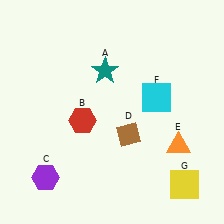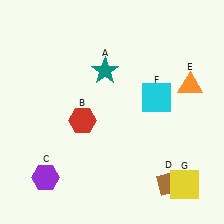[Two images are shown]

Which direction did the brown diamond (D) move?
The brown diamond (D) moved down.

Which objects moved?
The objects that moved are: the brown diamond (D), the orange triangle (E).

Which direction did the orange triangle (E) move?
The orange triangle (E) moved up.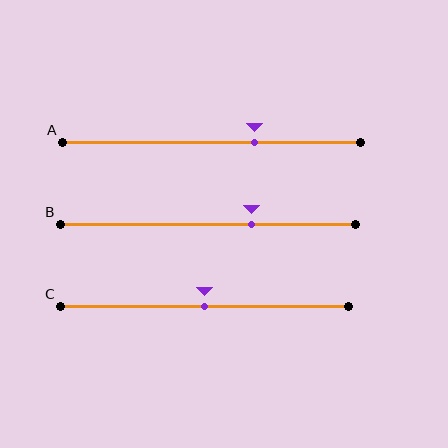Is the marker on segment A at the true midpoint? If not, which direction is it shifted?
No, the marker on segment A is shifted to the right by about 14% of the segment length.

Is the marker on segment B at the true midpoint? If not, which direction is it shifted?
No, the marker on segment B is shifted to the right by about 15% of the segment length.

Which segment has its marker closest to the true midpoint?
Segment C has its marker closest to the true midpoint.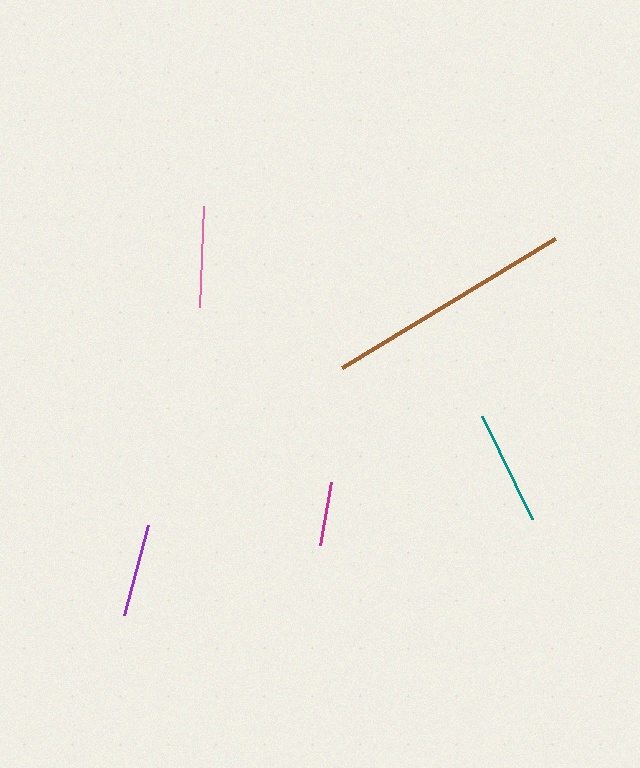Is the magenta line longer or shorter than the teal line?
The teal line is longer than the magenta line.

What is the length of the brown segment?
The brown segment is approximately 249 pixels long.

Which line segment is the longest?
The brown line is the longest at approximately 249 pixels.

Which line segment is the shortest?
The magenta line is the shortest at approximately 64 pixels.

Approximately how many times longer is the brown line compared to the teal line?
The brown line is approximately 2.2 times the length of the teal line.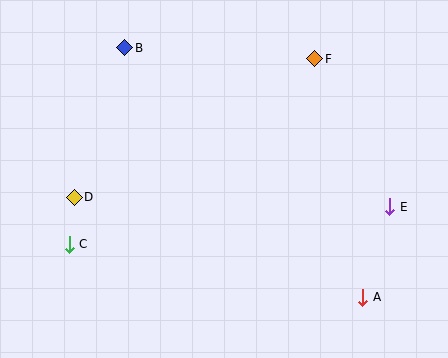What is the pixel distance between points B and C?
The distance between B and C is 204 pixels.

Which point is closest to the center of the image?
Point F at (315, 59) is closest to the center.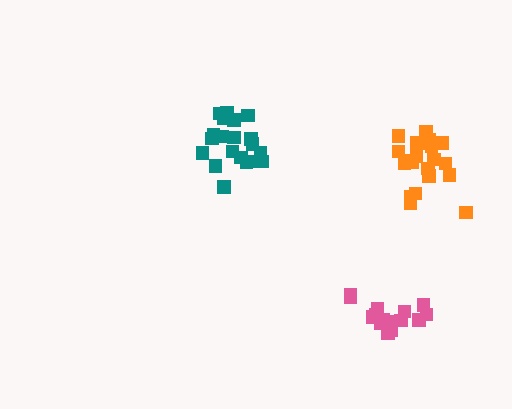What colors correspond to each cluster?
The clusters are colored: pink, teal, orange.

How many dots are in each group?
Group 1: 16 dots, Group 2: 20 dots, Group 3: 21 dots (57 total).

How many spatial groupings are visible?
There are 3 spatial groupings.